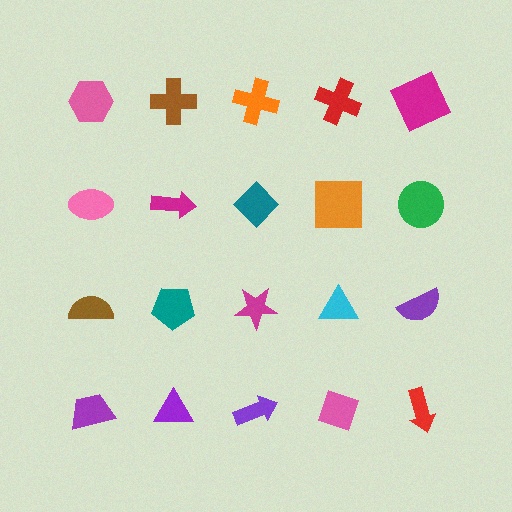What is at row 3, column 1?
A brown semicircle.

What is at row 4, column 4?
A pink diamond.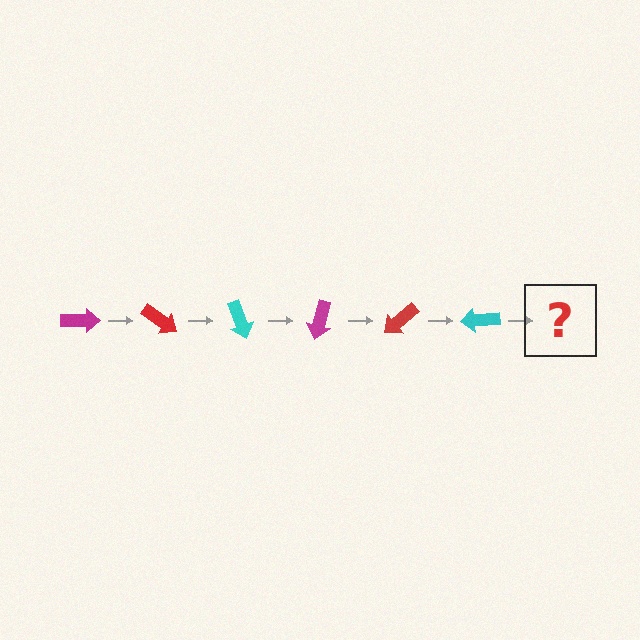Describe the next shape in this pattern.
It should be a magenta arrow, rotated 210 degrees from the start.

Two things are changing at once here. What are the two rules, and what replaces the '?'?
The two rules are that it rotates 35 degrees each step and the color cycles through magenta, red, and cyan. The '?' should be a magenta arrow, rotated 210 degrees from the start.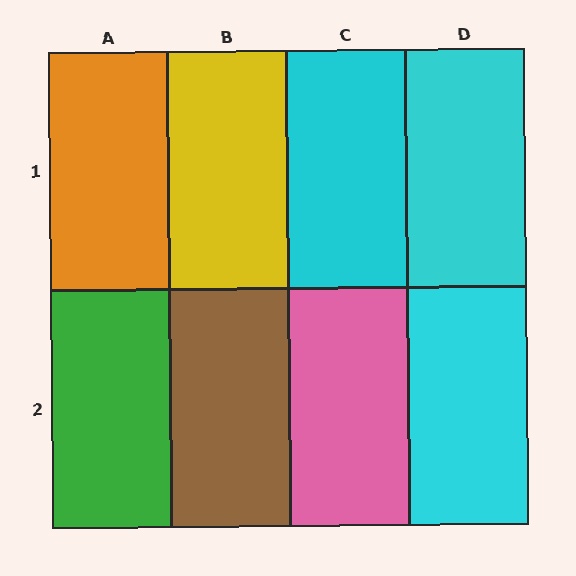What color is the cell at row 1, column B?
Yellow.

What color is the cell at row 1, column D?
Cyan.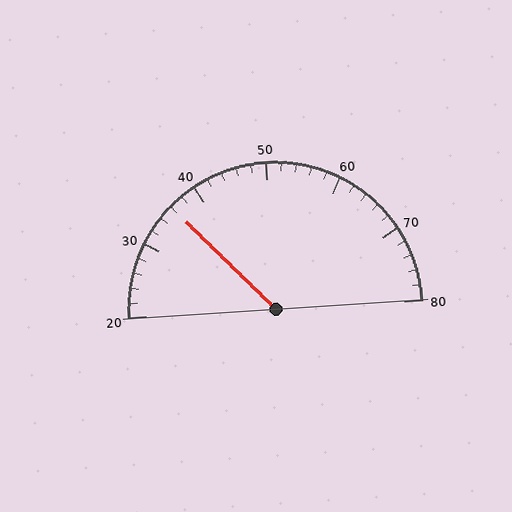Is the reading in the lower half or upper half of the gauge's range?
The reading is in the lower half of the range (20 to 80).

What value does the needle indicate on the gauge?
The needle indicates approximately 36.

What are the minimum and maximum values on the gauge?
The gauge ranges from 20 to 80.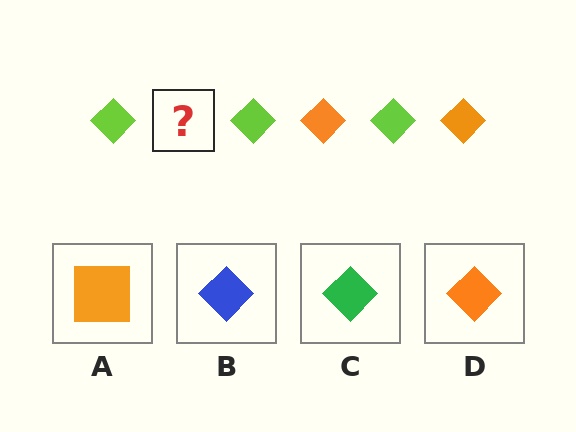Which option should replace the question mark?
Option D.